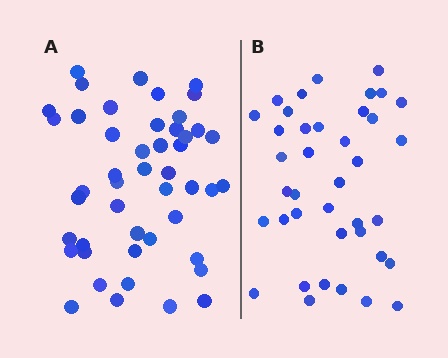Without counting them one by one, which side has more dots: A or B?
Region A (the left region) has more dots.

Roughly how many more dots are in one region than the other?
Region A has roughly 8 or so more dots than region B.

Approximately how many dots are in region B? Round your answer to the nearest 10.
About 40 dots. (The exact count is 39, which rounds to 40.)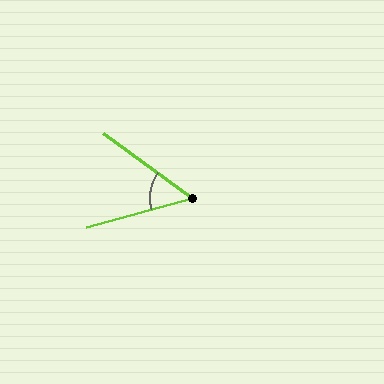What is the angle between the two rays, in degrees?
Approximately 52 degrees.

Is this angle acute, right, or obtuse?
It is acute.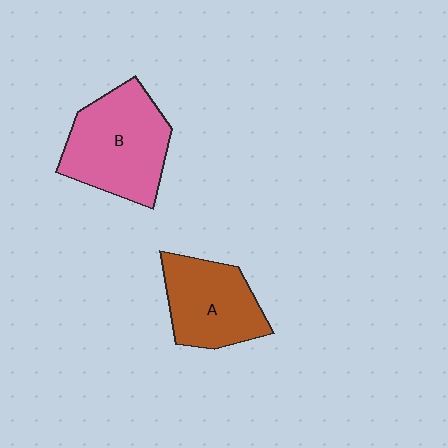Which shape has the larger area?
Shape B (pink).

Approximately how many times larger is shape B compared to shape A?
Approximately 1.3 times.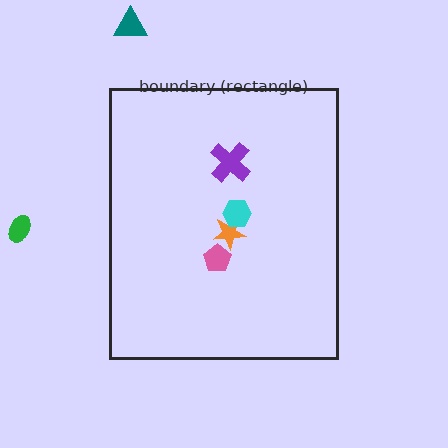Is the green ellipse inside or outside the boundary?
Outside.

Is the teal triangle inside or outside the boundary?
Outside.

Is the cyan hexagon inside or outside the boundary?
Inside.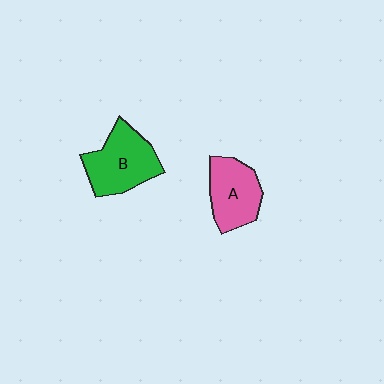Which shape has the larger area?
Shape B (green).